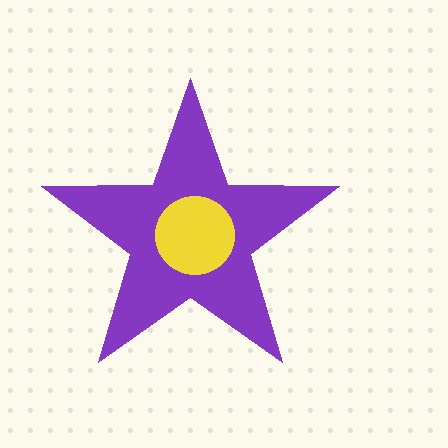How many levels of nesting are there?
2.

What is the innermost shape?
The yellow circle.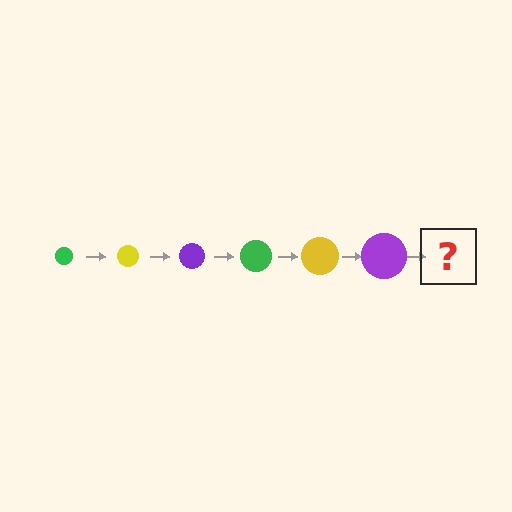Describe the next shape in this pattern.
It should be a green circle, larger than the previous one.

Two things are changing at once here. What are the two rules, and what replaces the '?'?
The two rules are that the circle grows larger each step and the color cycles through green, yellow, and purple. The '?' should be a green circle, larger than the previous one.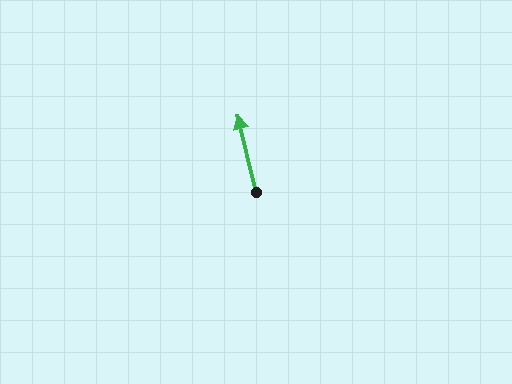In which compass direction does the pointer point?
North.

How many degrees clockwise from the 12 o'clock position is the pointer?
Approximately 347 degrees.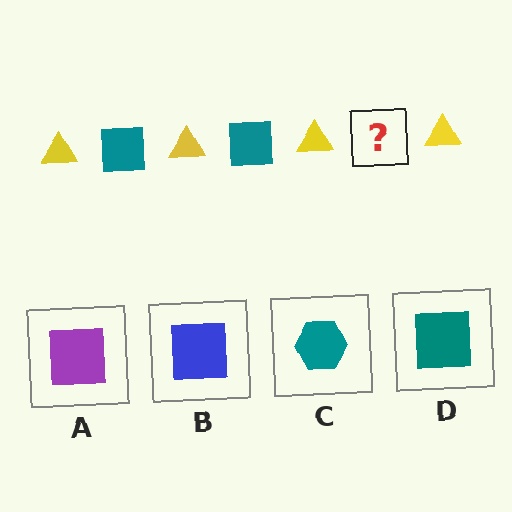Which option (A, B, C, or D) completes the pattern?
D.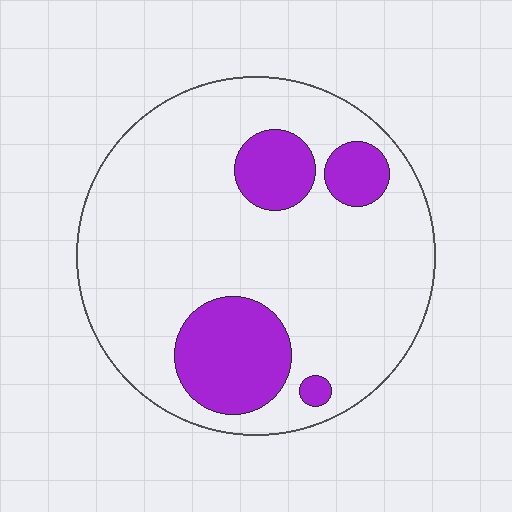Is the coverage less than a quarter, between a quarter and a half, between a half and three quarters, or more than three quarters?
Less than a quarter.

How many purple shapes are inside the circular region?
4.